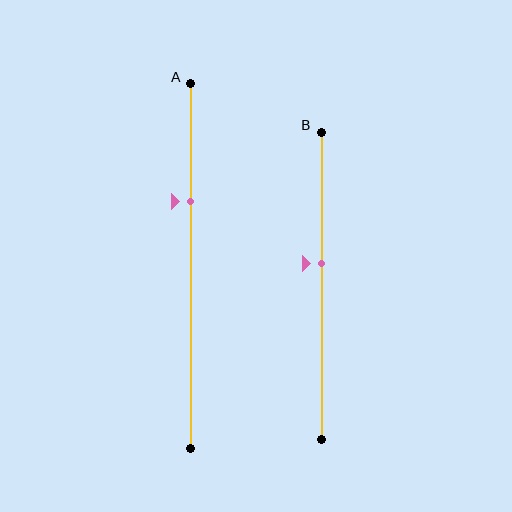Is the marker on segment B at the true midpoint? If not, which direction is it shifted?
No, the marker on segment B is shifted upward by about 7% of the segment length.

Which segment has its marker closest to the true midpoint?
Segment B has its marker closest to the true midpoint.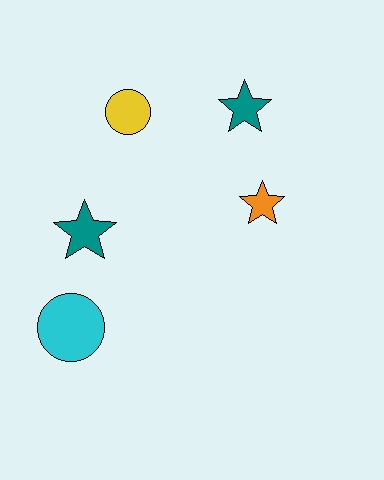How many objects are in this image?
There are 5 objects.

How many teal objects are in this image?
There are 2 teal objects.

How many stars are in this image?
There are 3 stars.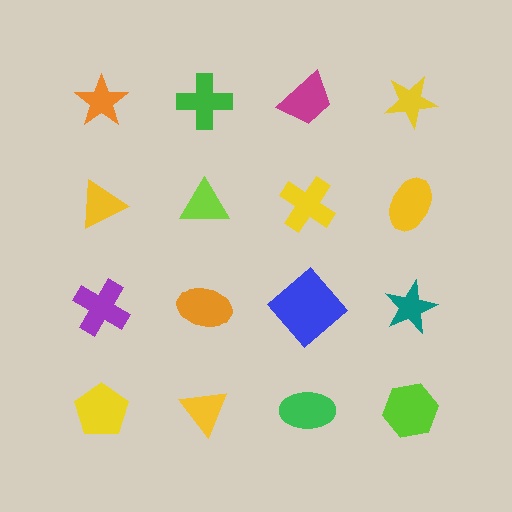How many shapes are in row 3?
4 shapes.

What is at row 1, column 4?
A yellow star.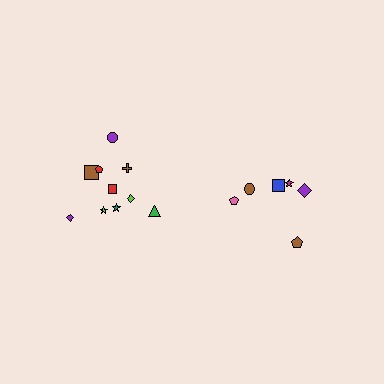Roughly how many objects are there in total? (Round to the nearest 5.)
Roughly 15 objects in total.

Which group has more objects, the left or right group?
The left group.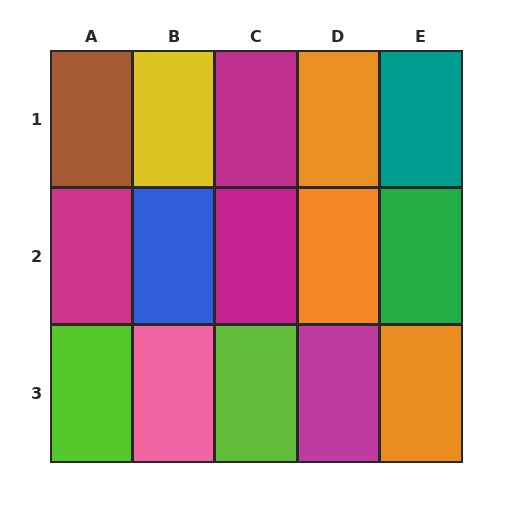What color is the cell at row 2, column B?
Blue.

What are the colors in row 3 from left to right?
Lime, pink, lime, magenta, orange.